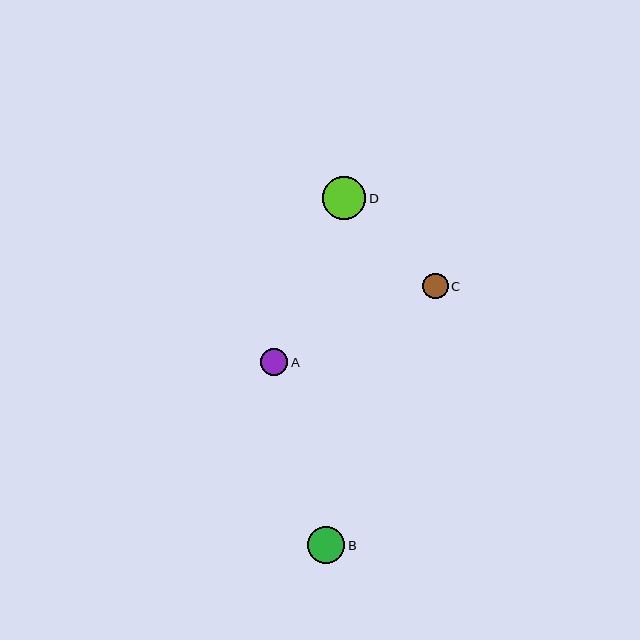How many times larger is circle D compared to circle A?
Circle D is approximately 1.6 times the size of circle A.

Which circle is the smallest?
Circle C is the smallest with a size of approximately 25 pixels.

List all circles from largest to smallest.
From largest to smallest: D, B, A, C.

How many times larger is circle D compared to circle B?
Circle D is approximately 1.2 times the size of circle B.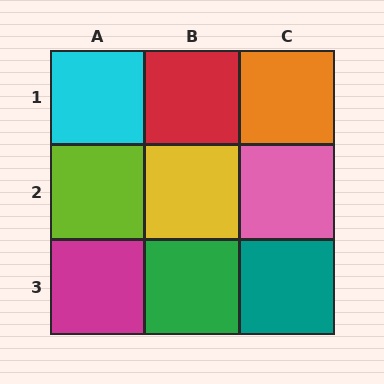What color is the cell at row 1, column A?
Cyan.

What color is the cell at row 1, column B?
Red.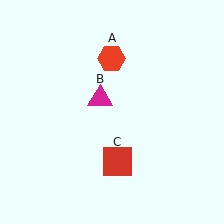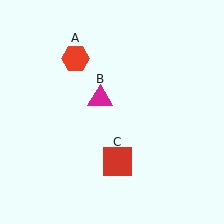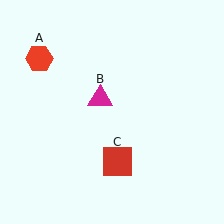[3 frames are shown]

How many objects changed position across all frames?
1 object changed position: red hexagon (object A).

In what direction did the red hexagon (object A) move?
The red hexagon (object A) moved left.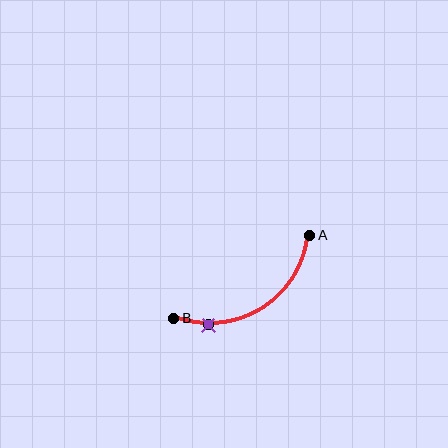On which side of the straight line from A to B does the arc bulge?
The arc bulges below the straight line connecting A and B.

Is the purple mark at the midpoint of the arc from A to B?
No. The purple mark lies on the arc but is closer to endpoint B. The arc midpoint would be at the point on the curve equidistant along the arc from both A and B.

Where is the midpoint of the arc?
The arc midpoint is the point on the curve farthest from the straight line joining A and B. It sits below that line.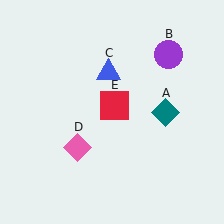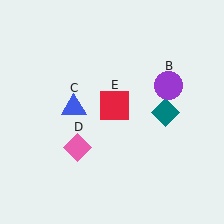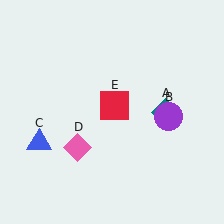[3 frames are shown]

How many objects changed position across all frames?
2 objects changed position: purple circle (object B), blue triangle (object C).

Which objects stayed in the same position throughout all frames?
Teal diamond (object A) and pink diamond (object D) and red square (object E) remained stationary.